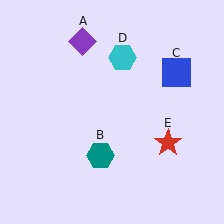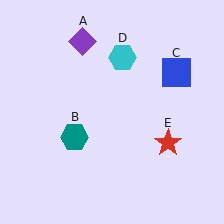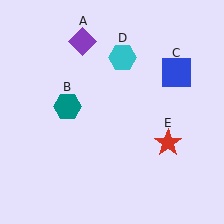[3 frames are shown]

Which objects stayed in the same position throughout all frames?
Purple diamond (object A) and blue square (object C) and cyan hexagon (object D) and red star (object E) remained stationary.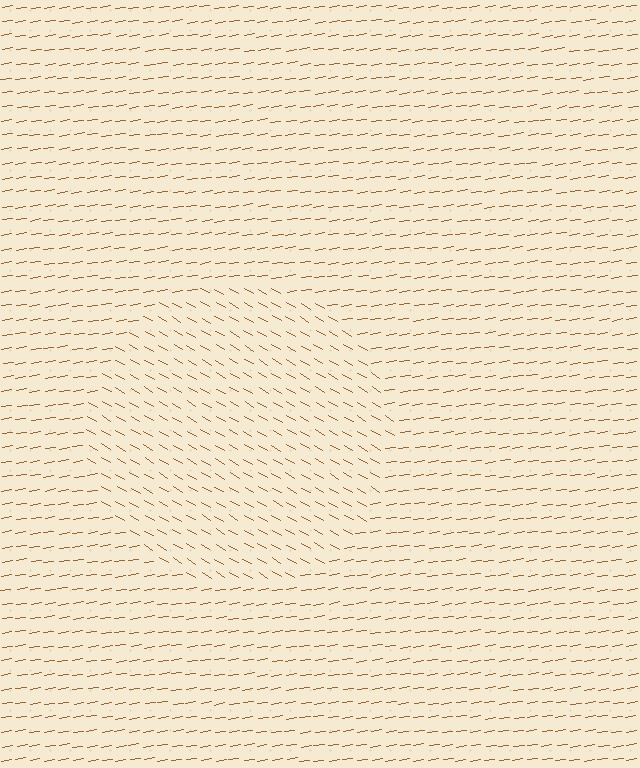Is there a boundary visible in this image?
Yes, there is a texture boundary formed by a change in line orientation.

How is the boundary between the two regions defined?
The boundary is defined purely by a change in line orientation (approximately 39 degrees difference). All lines are the same color and thickness.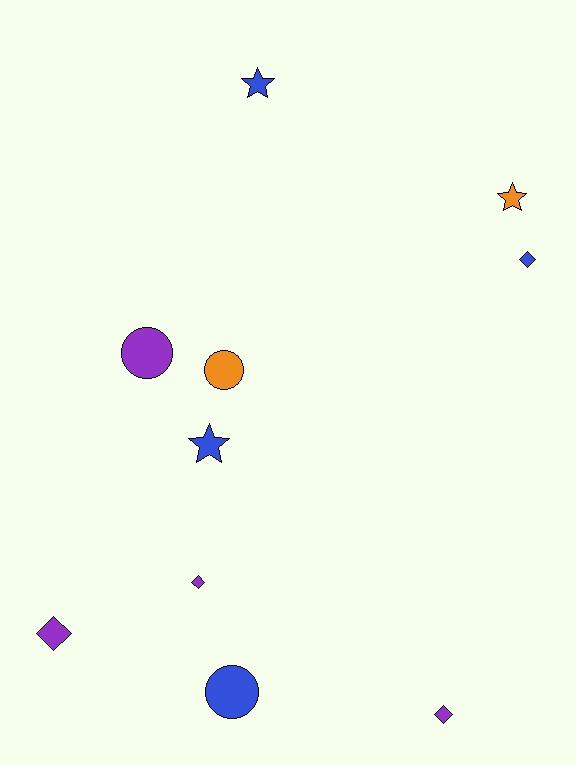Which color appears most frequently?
Blue, with 4 objects.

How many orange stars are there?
There is 1 orange star.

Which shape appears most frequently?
Diamond, with 4 objects.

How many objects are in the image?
There are 10 objects.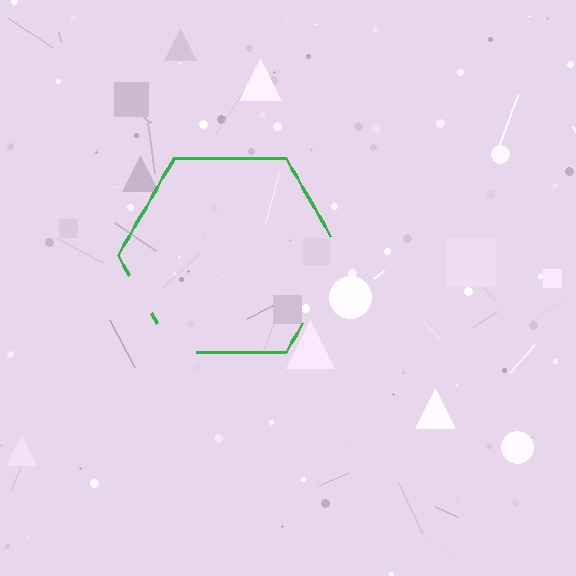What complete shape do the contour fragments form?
The contour fragments form a hexagon.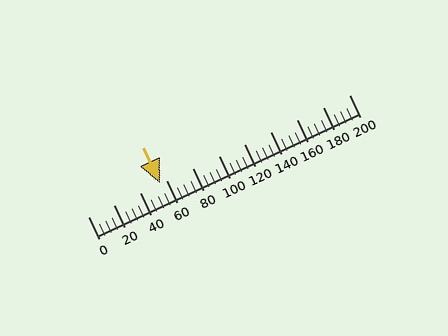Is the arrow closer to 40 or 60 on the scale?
The arrow is closer to 60.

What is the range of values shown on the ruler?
The ruler shows values from 0 to 200.